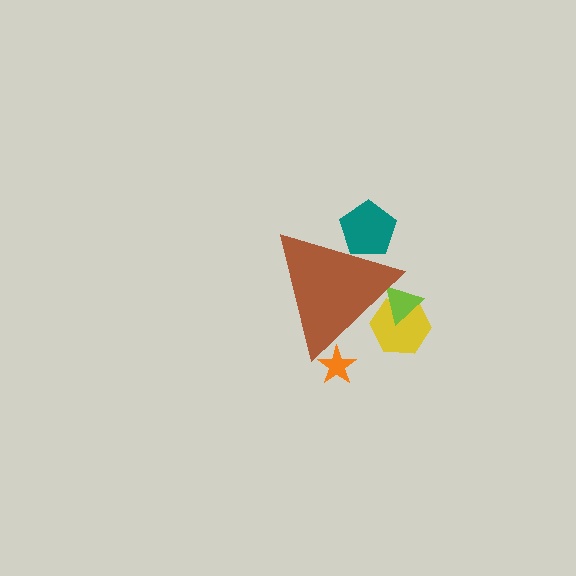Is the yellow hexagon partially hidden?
Yes, the yellow hexagon is partially hidden behind the brown triangle.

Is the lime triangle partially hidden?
Yes, the lime triangle is partially hidden behind the brown triangle.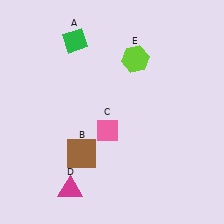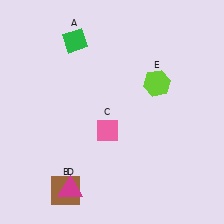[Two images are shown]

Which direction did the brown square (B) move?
The brown square (B) moved down.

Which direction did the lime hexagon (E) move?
The lime hexagon (E) moved down.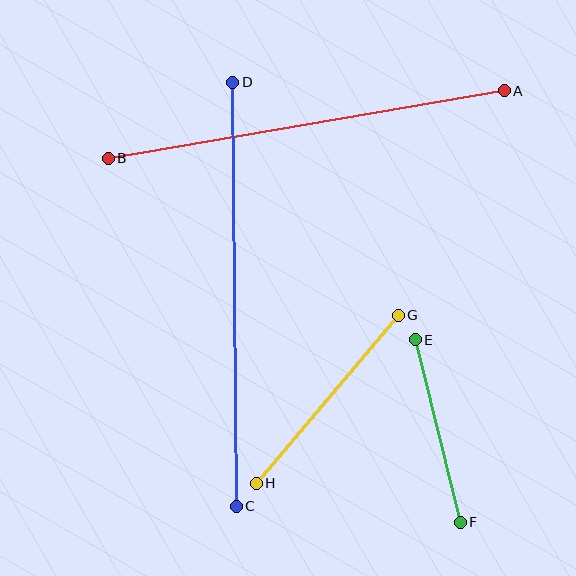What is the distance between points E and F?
The distance is approximately 188 pixels.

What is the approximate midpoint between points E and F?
The midpoint is at approximately (438, 431) pixels.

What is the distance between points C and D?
The distance is approximately 424 pixels.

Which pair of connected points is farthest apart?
Points C and D are farthest apart.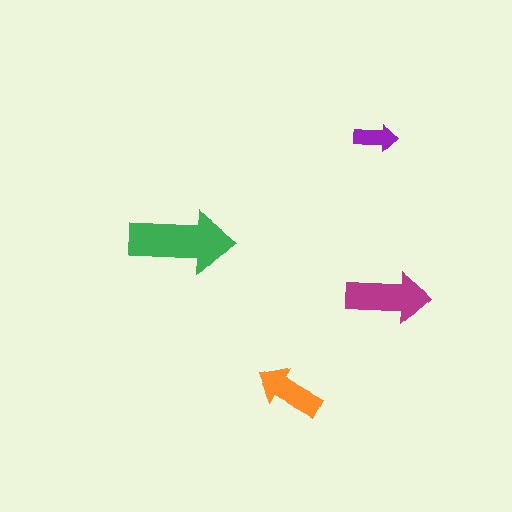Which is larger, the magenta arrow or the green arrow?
The green one.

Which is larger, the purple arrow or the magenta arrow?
The magenta one.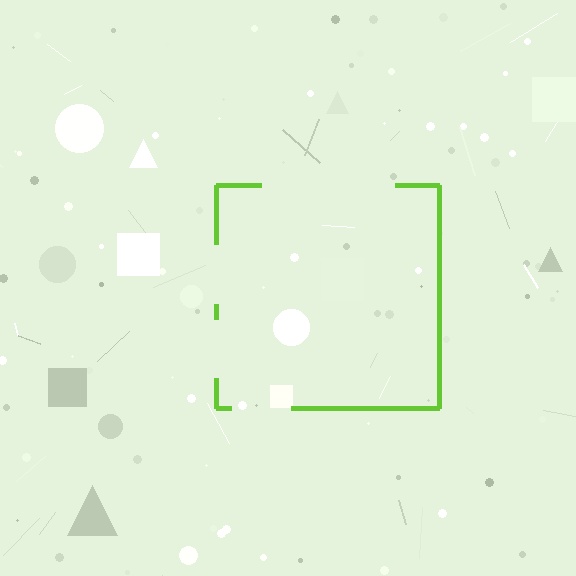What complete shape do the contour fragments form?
The contour fragments form a square.